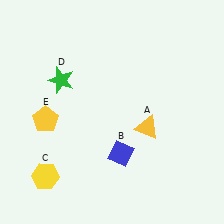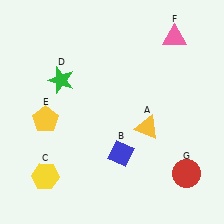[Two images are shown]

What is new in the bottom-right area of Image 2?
A red circle (G) was added in the bottom-right area of Image 2.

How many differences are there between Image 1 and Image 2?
There are 2 differences between the two images.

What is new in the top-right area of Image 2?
A pink triangle (F) was added in the top-right area of Image 2.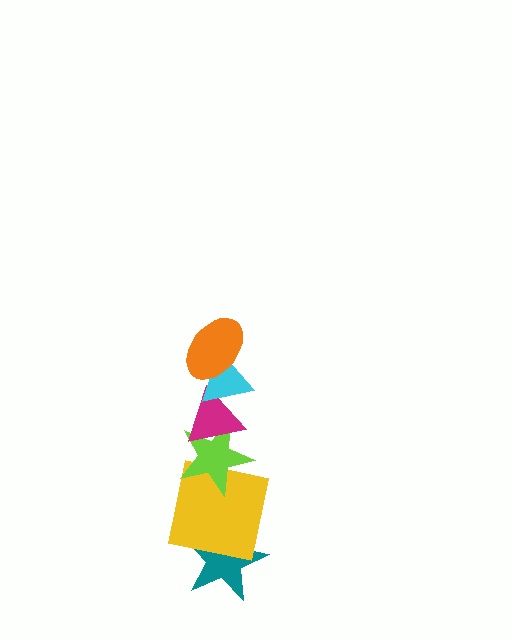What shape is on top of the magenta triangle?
The cyan triangle is on top of the magenta triangle.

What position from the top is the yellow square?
The yellow square is 5th from the top.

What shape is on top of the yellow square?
The lime star is on top of the yellow square.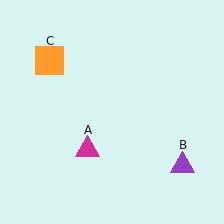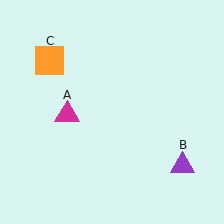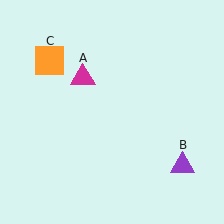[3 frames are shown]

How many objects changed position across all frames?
1 object changed position: magenta triangle (object A).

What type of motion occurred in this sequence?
The magenta triangle (object A) rotated clockwise around the center of the scene.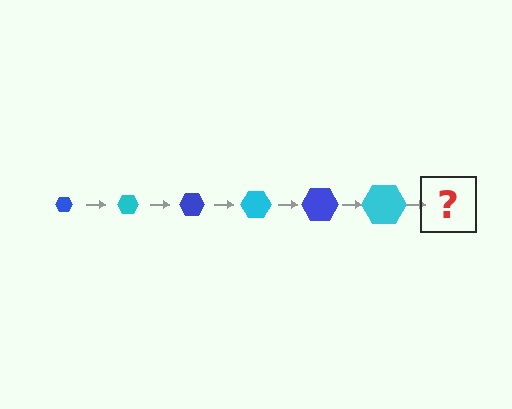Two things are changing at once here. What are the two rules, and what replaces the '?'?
The two rules are that the hexagon grows larger each step and the color cycles through blue and cyan. The '?' should be a blue hexagon, larger than the previous one.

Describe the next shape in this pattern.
It should be a blue hexagon, larger than the previous one.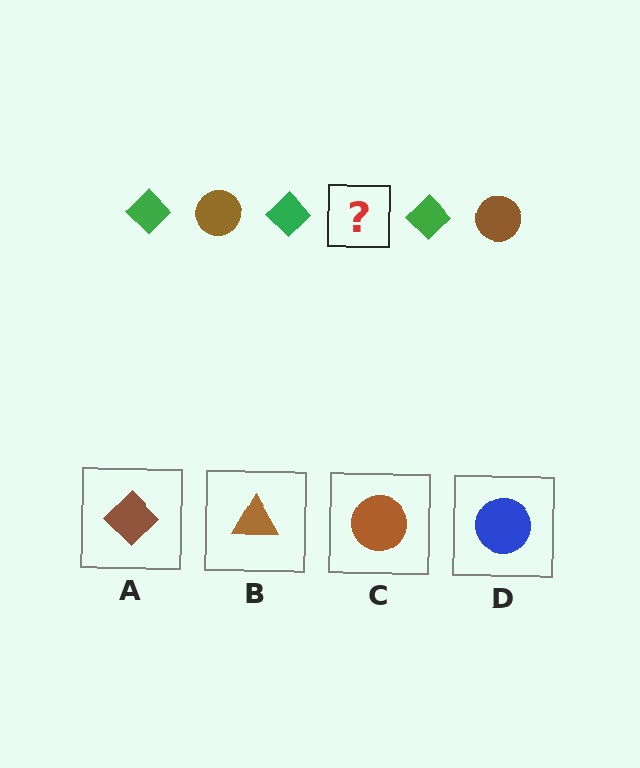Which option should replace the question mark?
Option C.